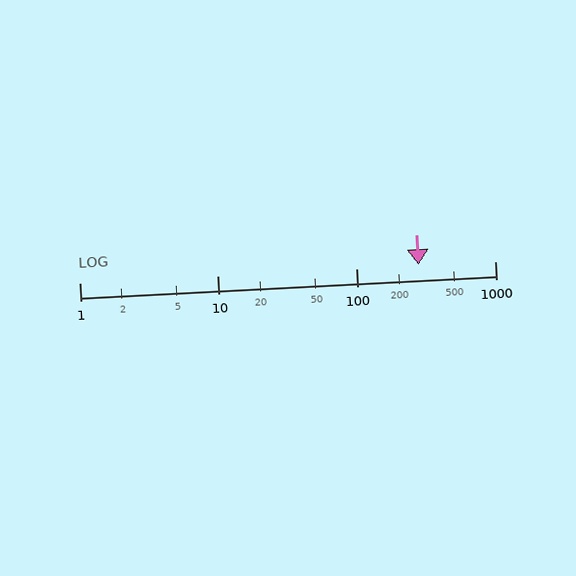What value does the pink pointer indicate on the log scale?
The pointer indicates approximately 280.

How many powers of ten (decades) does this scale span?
The scale spans 3 decades, from 1 to 1000.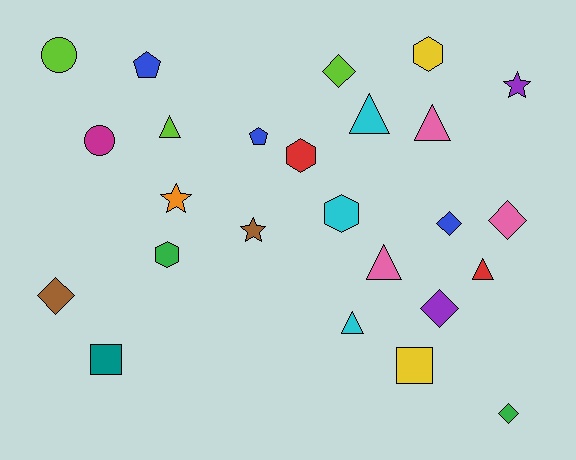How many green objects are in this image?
There are 2 green objects.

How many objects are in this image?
There are 25 objects.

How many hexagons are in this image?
There are 4 hexagons.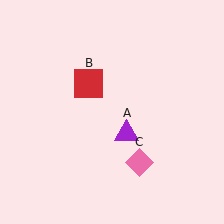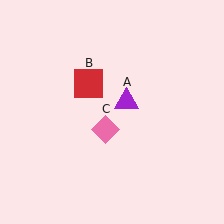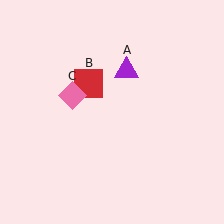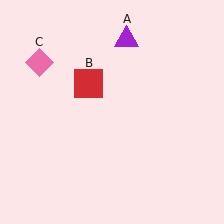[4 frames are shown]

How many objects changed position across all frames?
2 objects changed position: purple triangle (object A), pink diamond (object C).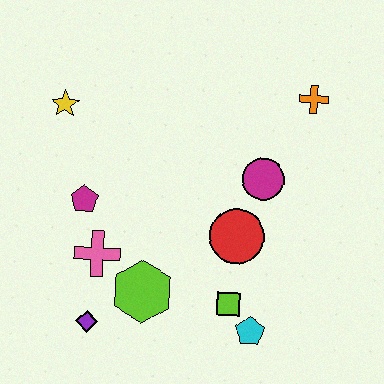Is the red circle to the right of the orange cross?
No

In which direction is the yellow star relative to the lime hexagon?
The yellow star is above the lime hexagon.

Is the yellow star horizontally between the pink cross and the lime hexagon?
No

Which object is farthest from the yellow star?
The cyan pentagon is farthest from the yellow star.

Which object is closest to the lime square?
The cyan pentagon is closest to the lime square.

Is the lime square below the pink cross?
Yes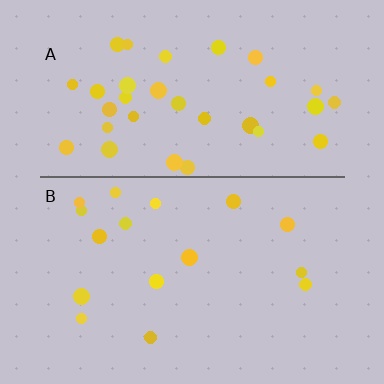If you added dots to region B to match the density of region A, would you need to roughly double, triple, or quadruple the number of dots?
Approximately double.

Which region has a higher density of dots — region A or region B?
A (the top).